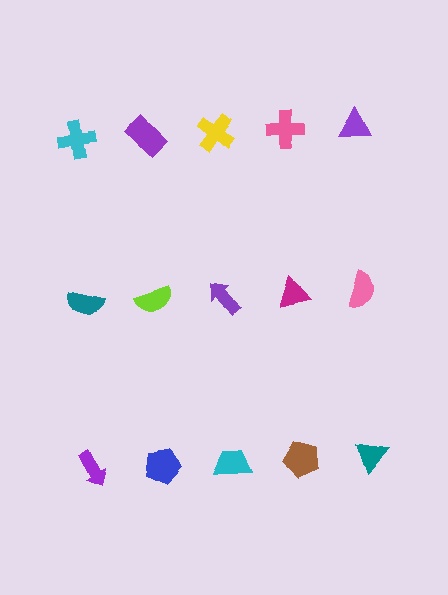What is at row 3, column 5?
A teal triangle.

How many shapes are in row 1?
5 shapes.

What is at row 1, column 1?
A cyan cross.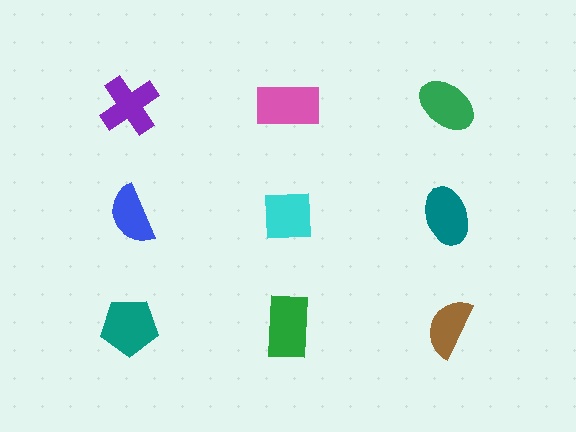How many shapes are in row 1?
3 shapes.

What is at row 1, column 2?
A pink rectangle.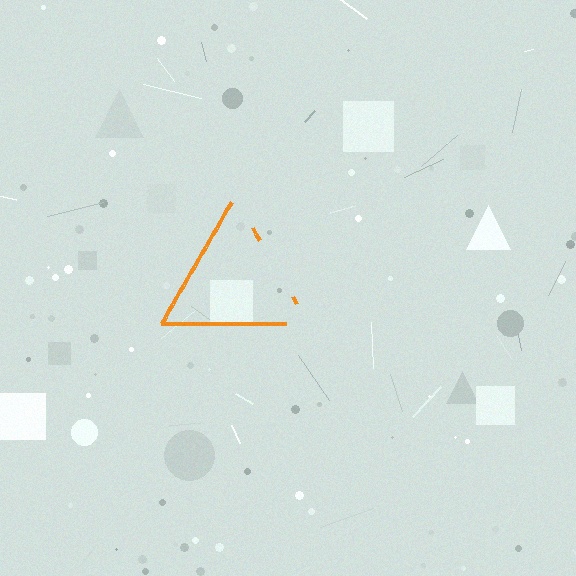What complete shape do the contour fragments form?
The contour fragments form a triangle.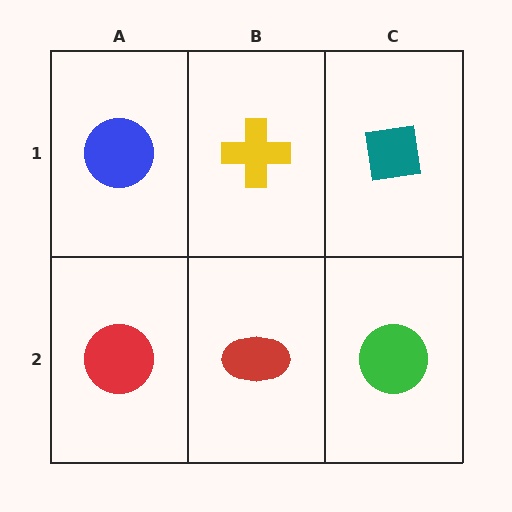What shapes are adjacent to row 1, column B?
A red ellipse (row 2, column B), a blue circle (row 1, column A), a teal square (row 1, column C).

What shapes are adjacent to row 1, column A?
A red circle (row 2, column A), a yellow cross (row 1, column B).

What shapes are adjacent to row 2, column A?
A blue circle (row 1, column A), a red ellipse (row 2, column B).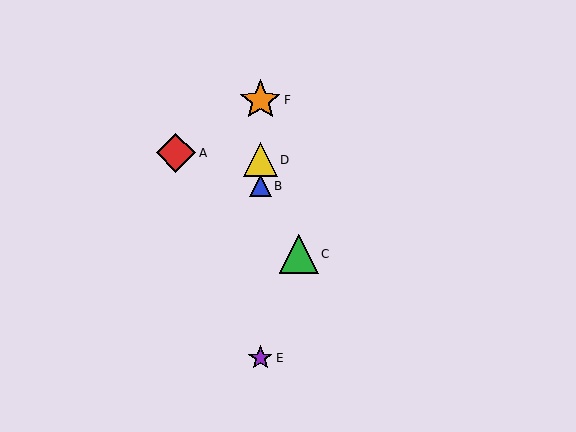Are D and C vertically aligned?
No, D is at x≈260 and C is at x≈299.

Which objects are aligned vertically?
Objects B, D, E, F are aligned vertically.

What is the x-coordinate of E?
Object E is at x≈260.